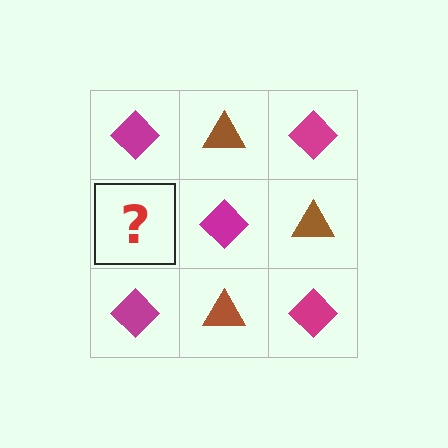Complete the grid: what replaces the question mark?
The question mark should be replaced with a brown triangle.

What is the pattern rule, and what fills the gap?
The rule is that it alternates magenta diamond and brown triangle in a checkerboard pattern. The gap should be filled with a brown triangle.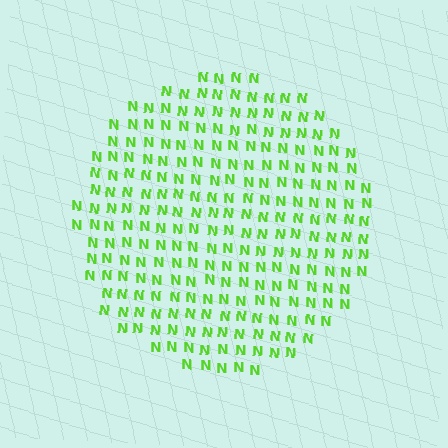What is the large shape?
The large shape is a circle.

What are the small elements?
The small elements are letter N's.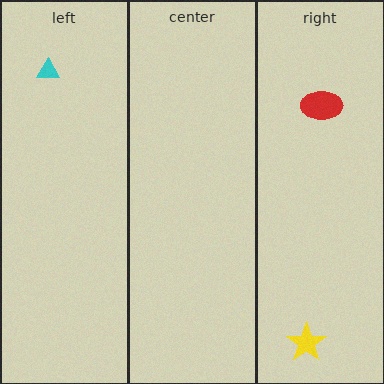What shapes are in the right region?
The yellow star, the red ellipse.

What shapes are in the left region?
The cyan triangle.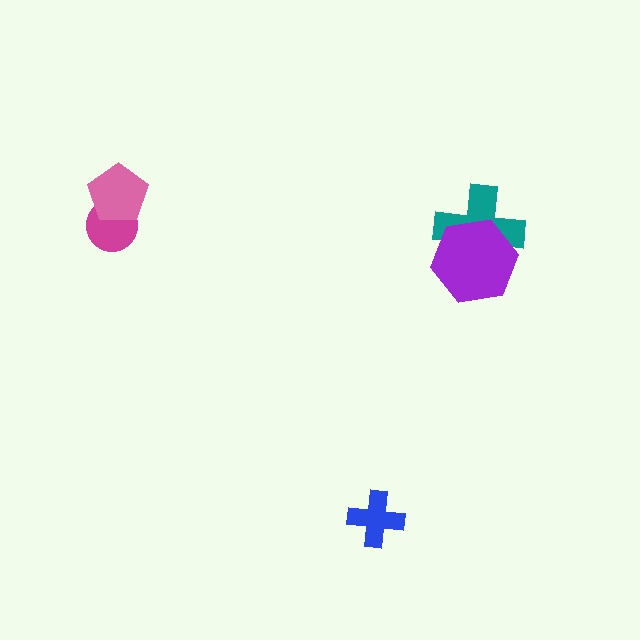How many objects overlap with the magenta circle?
1 object overlaps with the magenta circle.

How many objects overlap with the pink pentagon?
1 object overlaps with the pink pentagon.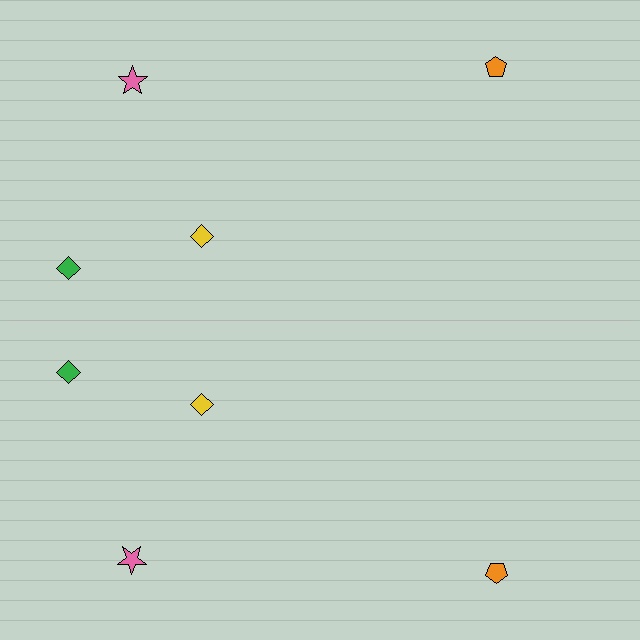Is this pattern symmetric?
Yes, this pattern has bilateral (reflection) symmetry.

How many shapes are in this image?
There are 8 shapes in this image.